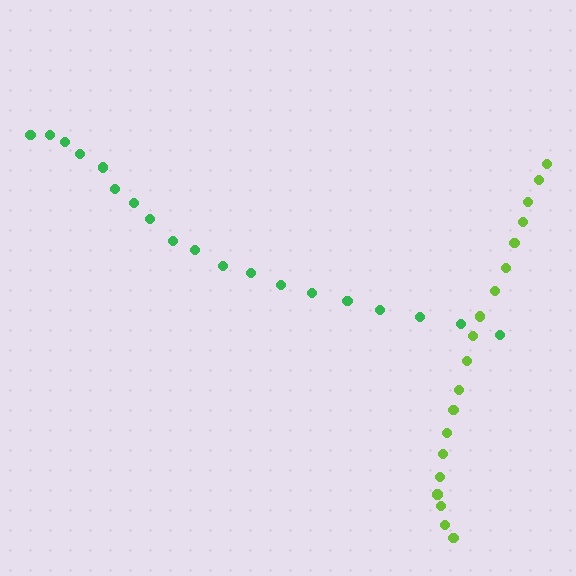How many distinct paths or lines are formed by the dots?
There are 2 distinct paths.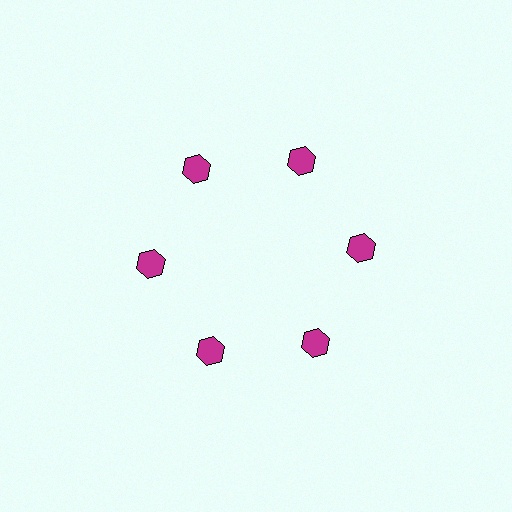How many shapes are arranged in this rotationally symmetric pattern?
There are 6 shapes, arranged in 6 groups of 1.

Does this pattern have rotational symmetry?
Yes, this pattern has 6-fold rotational symmetry. It looks the same after rotating 60 degrees around the center.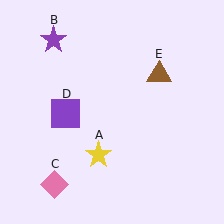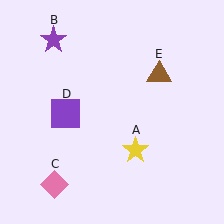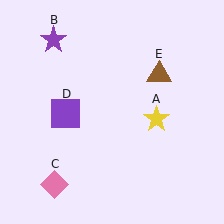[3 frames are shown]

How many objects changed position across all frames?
1 object changed position: yellow star (object A).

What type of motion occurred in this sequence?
The yellow star (object A) rotated counterclockwise around the center of the scene.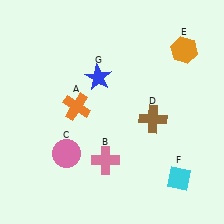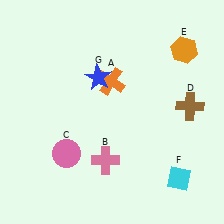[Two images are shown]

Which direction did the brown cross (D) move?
The brown cross (D) moved right.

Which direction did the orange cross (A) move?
The orange cross (A) moved right.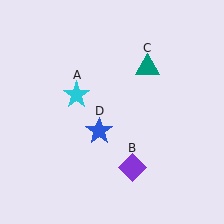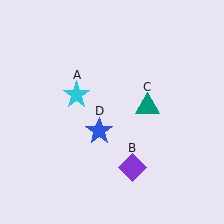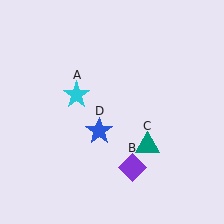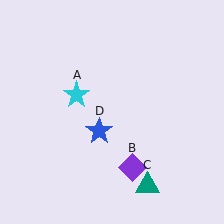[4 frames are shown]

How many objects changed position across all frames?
1 object changed position: teal triangle (object C).